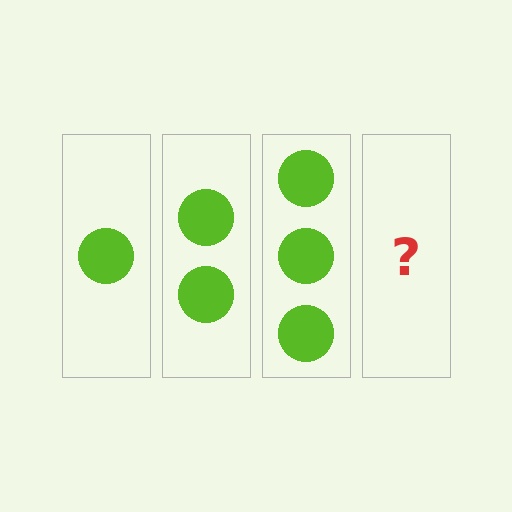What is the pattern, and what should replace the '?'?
The pattern is that each step adds one more circle. The '?' should be 4 circles.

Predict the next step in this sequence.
The next step is 4 circles.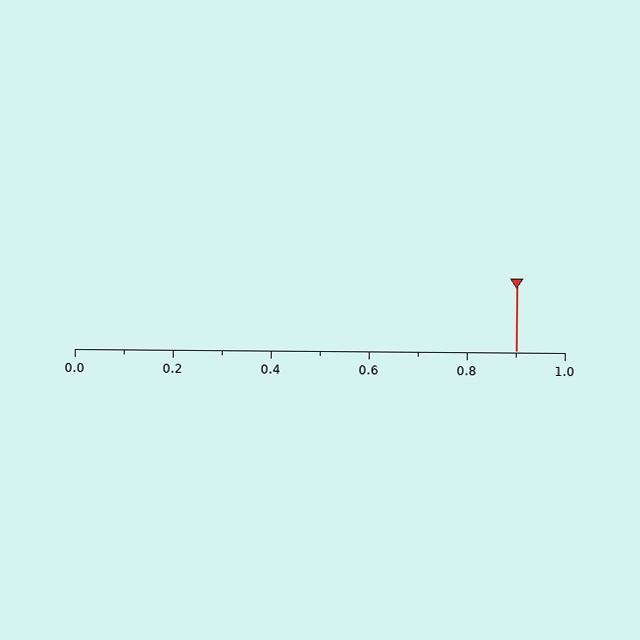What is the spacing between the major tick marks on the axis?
The major ticks are spaced 0.2 apart.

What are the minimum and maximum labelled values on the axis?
The axis runs from 0.0 to 1.0.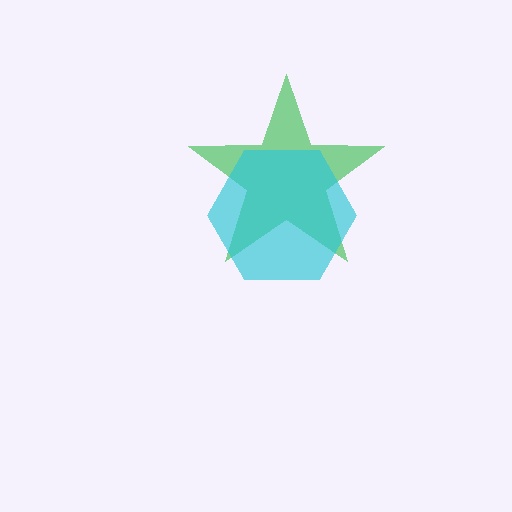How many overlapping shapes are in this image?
There are 2 overlapping shapes in the image.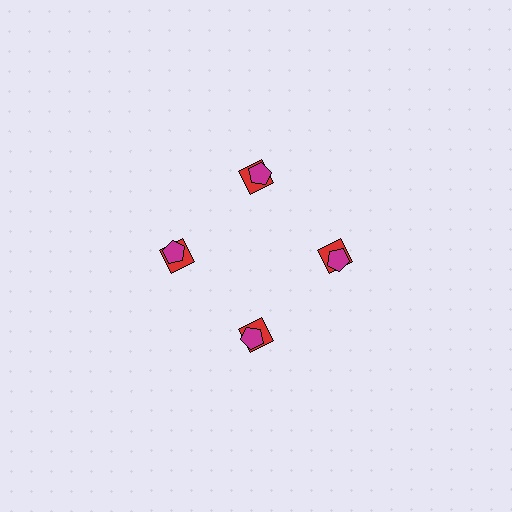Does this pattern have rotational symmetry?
Yes, this pattern has 4-fold rotational symmetry. It looks the same after rotating 90 degrees around the center.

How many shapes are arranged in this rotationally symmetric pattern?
There are 8 shapes, arranged in 4 groups of 2.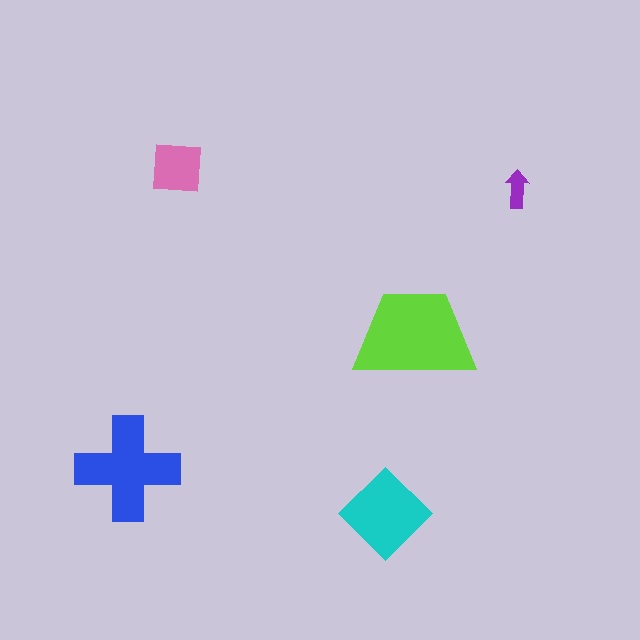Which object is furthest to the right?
The purple arrow is rightmost.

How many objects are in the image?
There are 5 objects in the image.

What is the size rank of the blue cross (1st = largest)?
2nd.